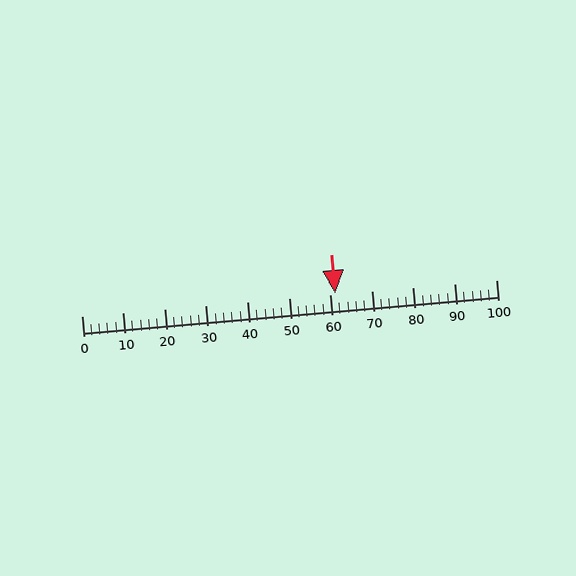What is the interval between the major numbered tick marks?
The major tick marks are spaced 10 units apart.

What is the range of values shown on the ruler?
The ruler shows values from 0 to 100.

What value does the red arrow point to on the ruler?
The red arrow points to approximately 61.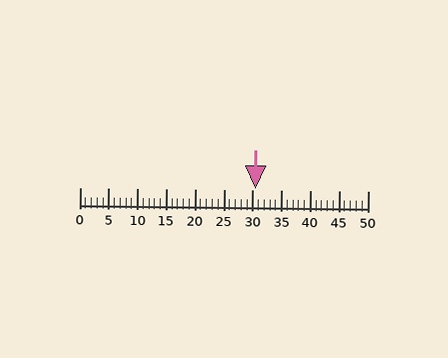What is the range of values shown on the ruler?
The ruler shows values from 0 to 50.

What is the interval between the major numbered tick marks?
The major tick marks are spaced 5 units apart.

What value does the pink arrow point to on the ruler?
The pink arrow points to approximately 30.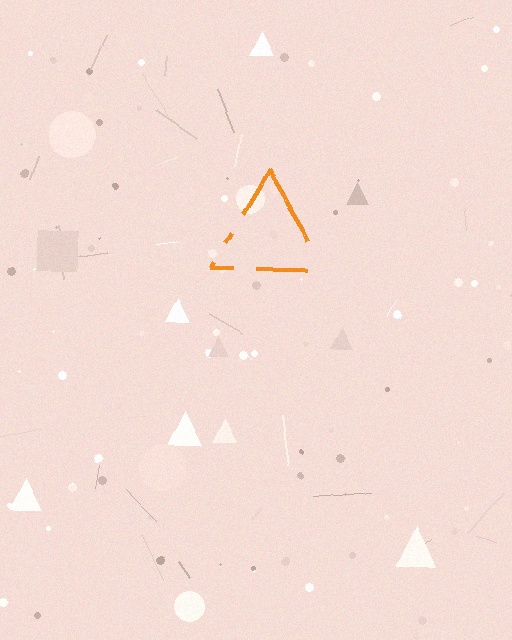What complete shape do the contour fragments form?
The contour fragments form a triangle.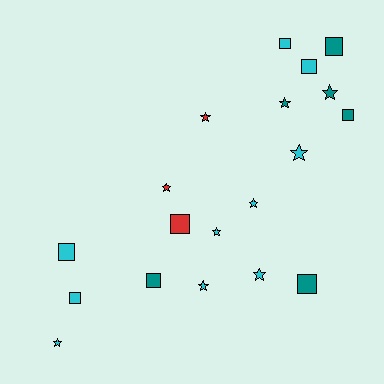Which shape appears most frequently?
Star, with 10 objects.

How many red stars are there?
There are 2 red stars.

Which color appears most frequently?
Cyan, with 10 objects.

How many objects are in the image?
There are 19 objects.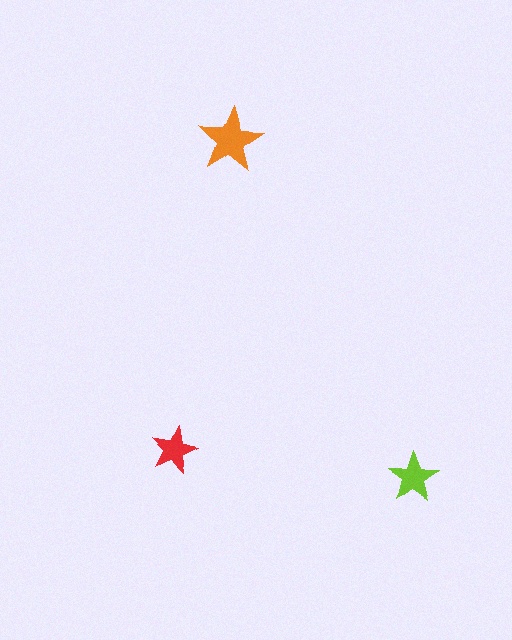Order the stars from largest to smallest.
the orange one, the lime one, the red one.